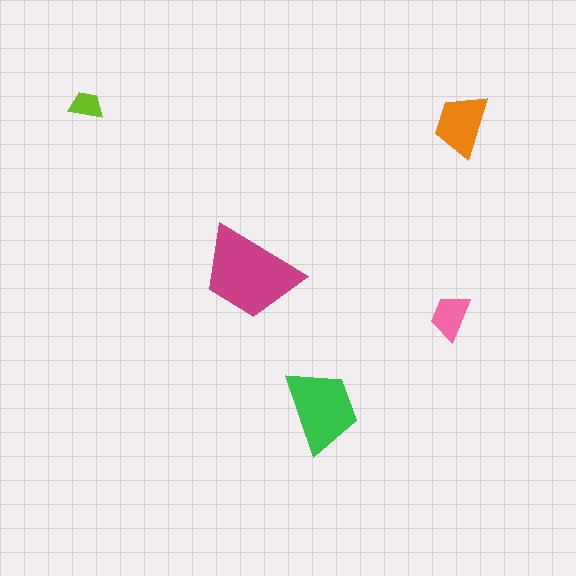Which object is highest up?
The lime trapezoid is topmost.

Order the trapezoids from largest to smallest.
the magenta one, the green one, the orange one, the pink one, the lime one.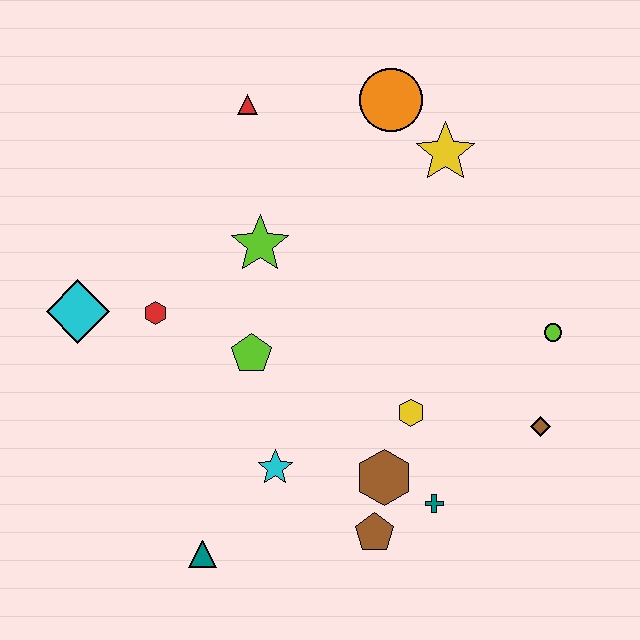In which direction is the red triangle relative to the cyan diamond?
The red triangle is above the cyan diamond.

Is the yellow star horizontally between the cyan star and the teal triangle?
No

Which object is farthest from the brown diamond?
The cyan diamond is farthest from the brown diamond.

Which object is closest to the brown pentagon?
The brown hexagon is closest to the brown pentagon.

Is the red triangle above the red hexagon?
Yes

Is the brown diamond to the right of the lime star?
Yes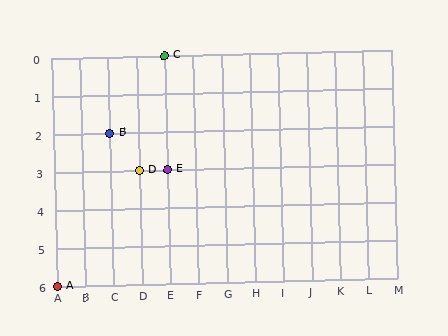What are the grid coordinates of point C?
Point C is at grid coordinates (E, 0).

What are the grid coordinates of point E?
Point E is at grid coordinates (E, 3).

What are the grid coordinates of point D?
Point D is at grid coordinates (D, 3).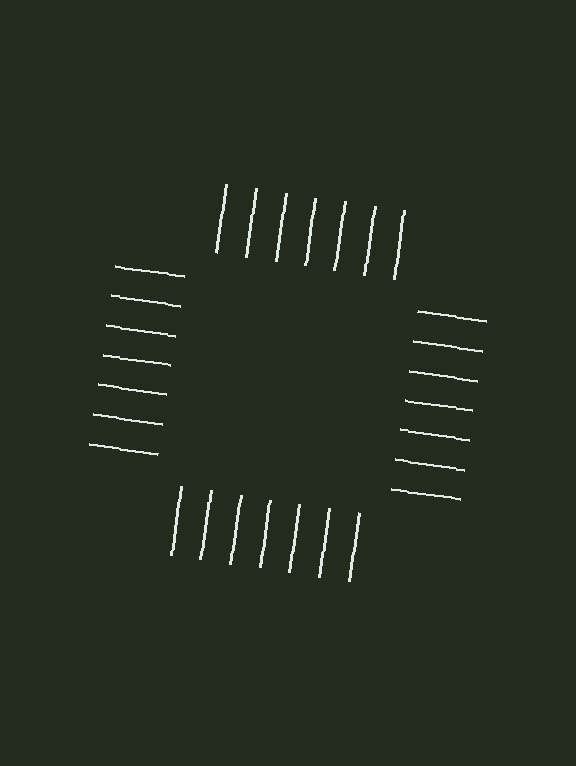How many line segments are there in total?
28 — 7 along each of the 4 edges.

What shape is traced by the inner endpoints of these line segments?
An illusory square — the line segments terminate on its edges but no continuous stroke is drawn.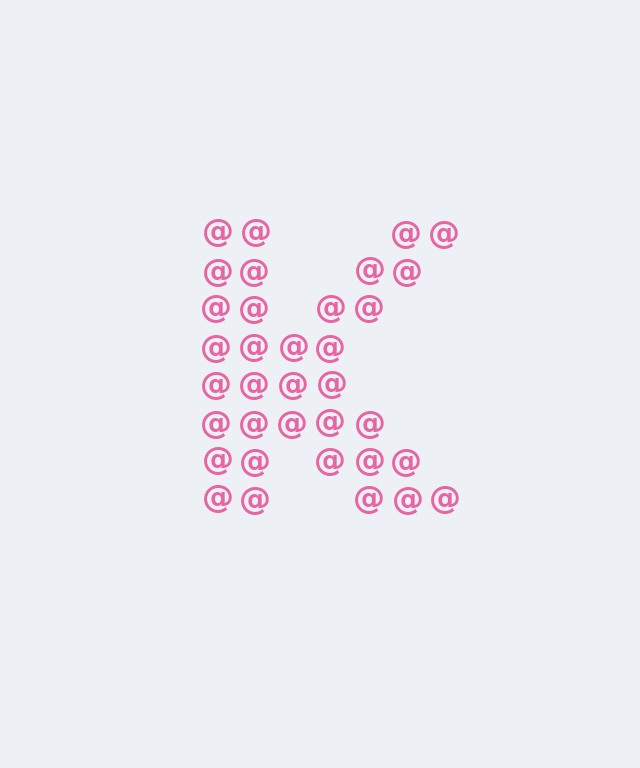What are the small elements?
The small elements are at signs.